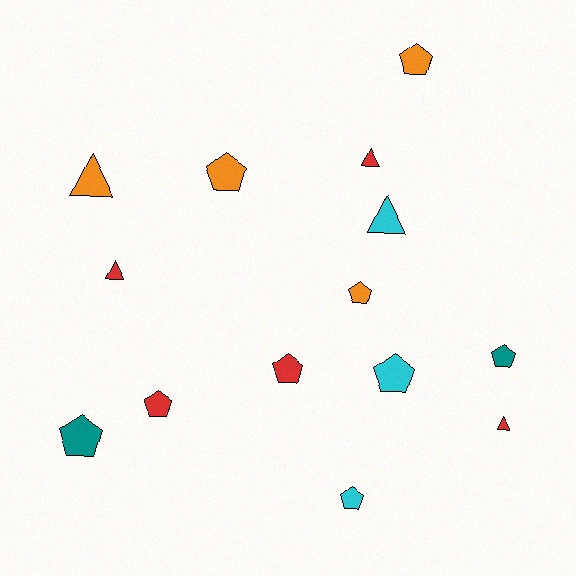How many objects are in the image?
There are 14 objects.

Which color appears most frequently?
Red, with 5 objects.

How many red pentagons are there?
There are 2 red pentagons.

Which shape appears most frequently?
Pentagon, with 9 objects.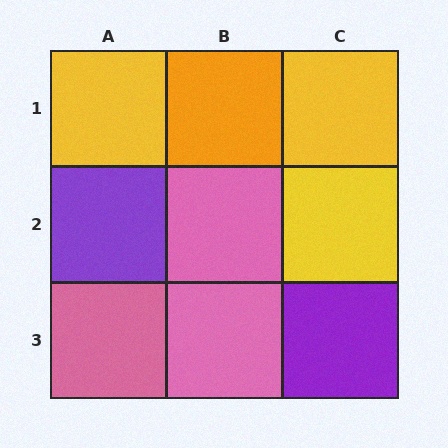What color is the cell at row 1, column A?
Yellow.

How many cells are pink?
3 cells are pink.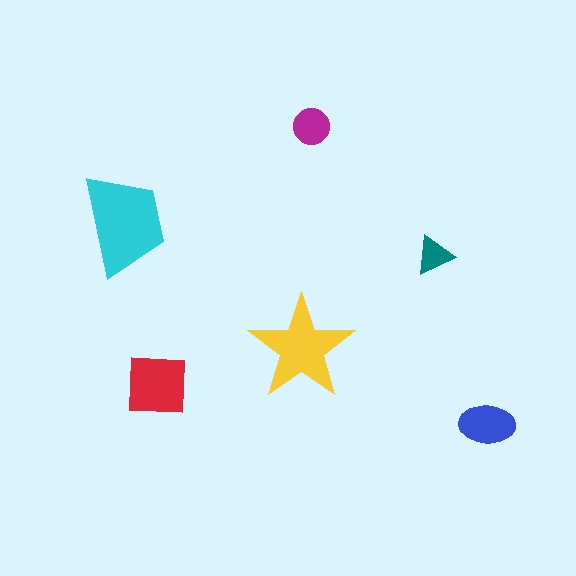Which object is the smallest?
The teal triangle.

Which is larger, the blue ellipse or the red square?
The red square.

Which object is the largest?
The cyan trapezoid.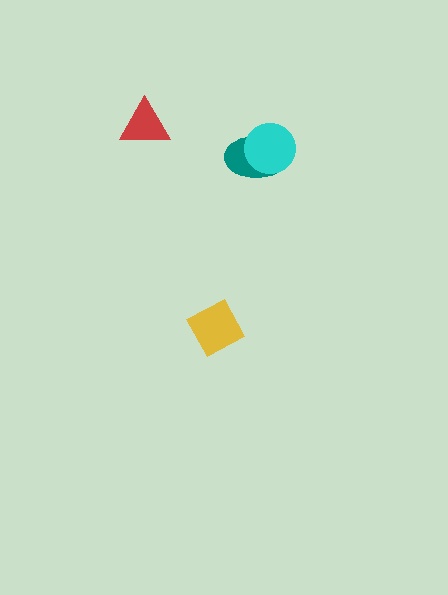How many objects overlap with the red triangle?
0 objects overlap with the red triangle.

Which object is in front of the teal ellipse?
The cyan circle is in front of the teal ellipse.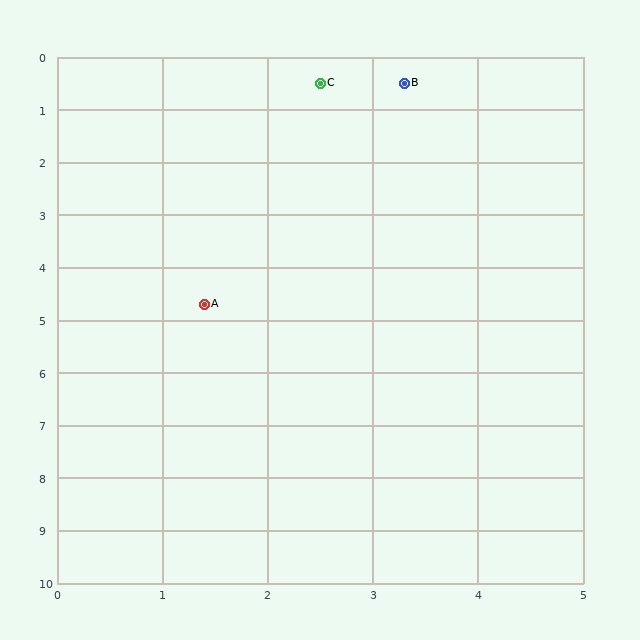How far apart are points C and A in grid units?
Points C and A are about 4.3 grid units apart.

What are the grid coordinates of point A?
Point A is at approximately (1.4, 4.7).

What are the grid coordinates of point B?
Point B is at approximately (3.3, 0.5).